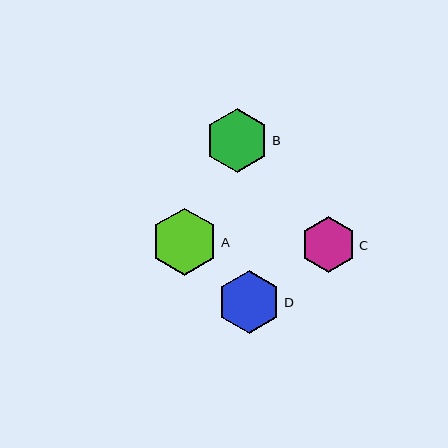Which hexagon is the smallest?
Hexagon C is the smallest with a size of approximately 56 pixels.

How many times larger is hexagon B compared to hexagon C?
Hexagon B is approximately 1.1 times the size of hexagon C.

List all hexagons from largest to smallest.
From largest to smallest: A, B, D, C.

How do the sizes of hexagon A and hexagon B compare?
Hexagon A and hexagon B are approximately the same size.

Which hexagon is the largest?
Hexagon A is the largest with a size of approximately 67 pixels.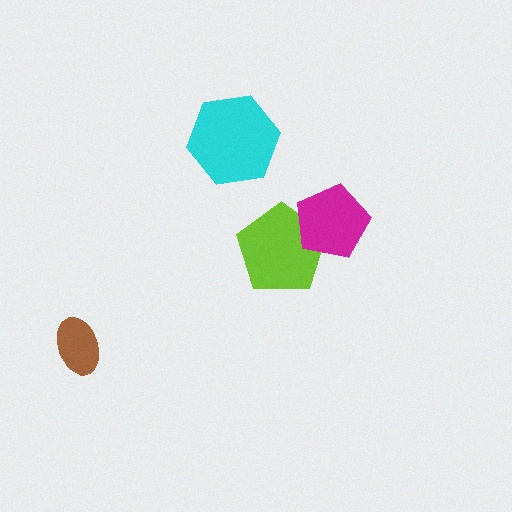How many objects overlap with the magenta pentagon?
1 object overlaps with the magenta pentagon.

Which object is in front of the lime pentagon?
The magenta pentagon is in front of the lime pentagon.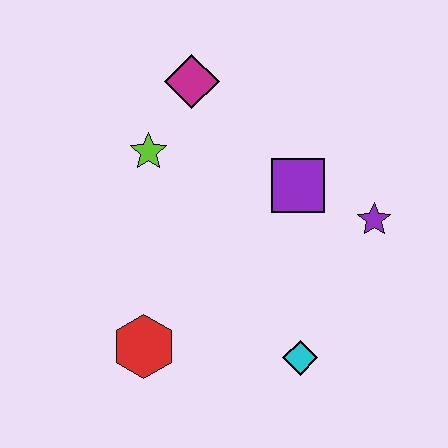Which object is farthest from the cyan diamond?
The magenta diamond is farthest from the cyan diamond.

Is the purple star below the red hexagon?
No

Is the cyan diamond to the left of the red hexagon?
No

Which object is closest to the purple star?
The purple square is closest to the purple star.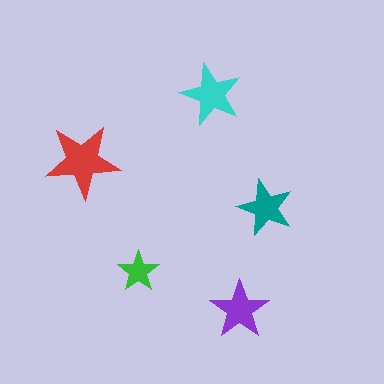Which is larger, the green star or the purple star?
The purple one.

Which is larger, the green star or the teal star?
The teal one.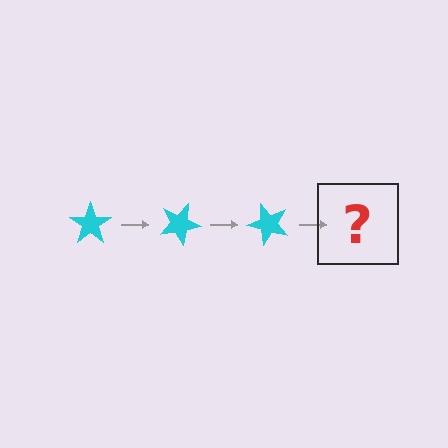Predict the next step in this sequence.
The next step is a cyan star rotated 75 degrees.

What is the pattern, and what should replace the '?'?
The pattern is that the star rotates 25 degrees each step. The '?' should be a cyan star rotated 75 degrees.